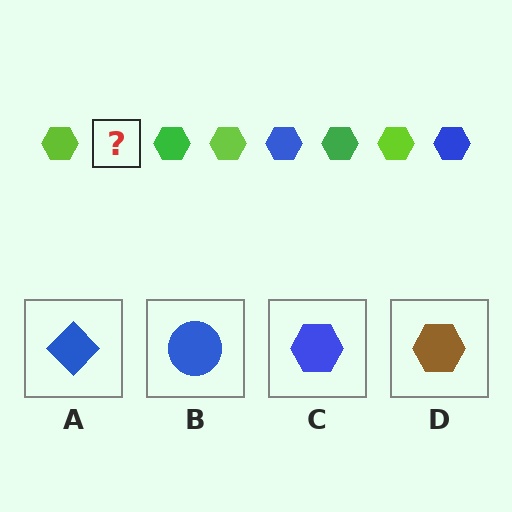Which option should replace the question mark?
Option C.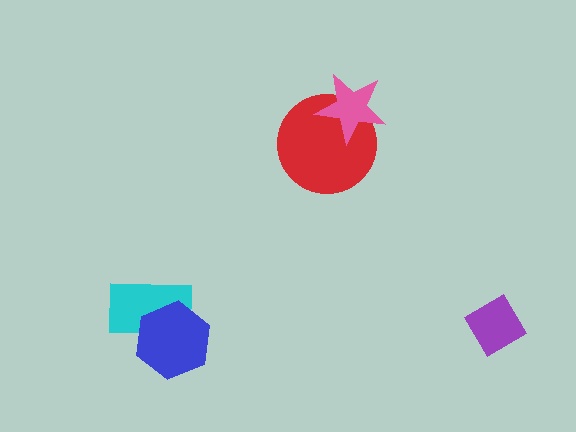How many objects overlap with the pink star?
1 object overlaps with the pink star.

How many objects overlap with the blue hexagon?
1 object overlaps with the blue hexagon.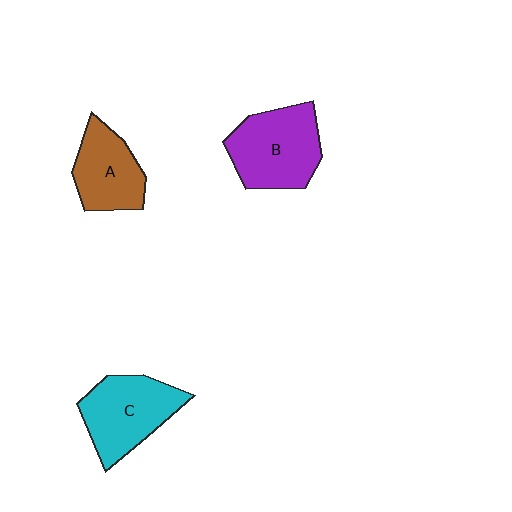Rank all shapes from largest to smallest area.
From largest to smallest: B (purple), C (cyan), A (brown).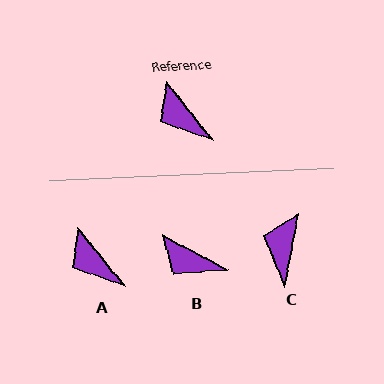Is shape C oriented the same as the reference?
No, it is off by about 49 degrees.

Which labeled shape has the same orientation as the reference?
A.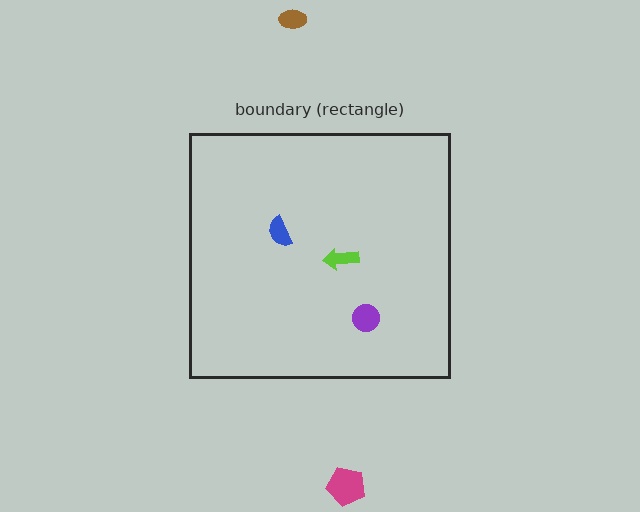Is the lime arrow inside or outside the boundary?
Inside.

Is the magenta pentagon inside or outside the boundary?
Outside.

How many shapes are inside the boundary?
3 inside, 2 outside.